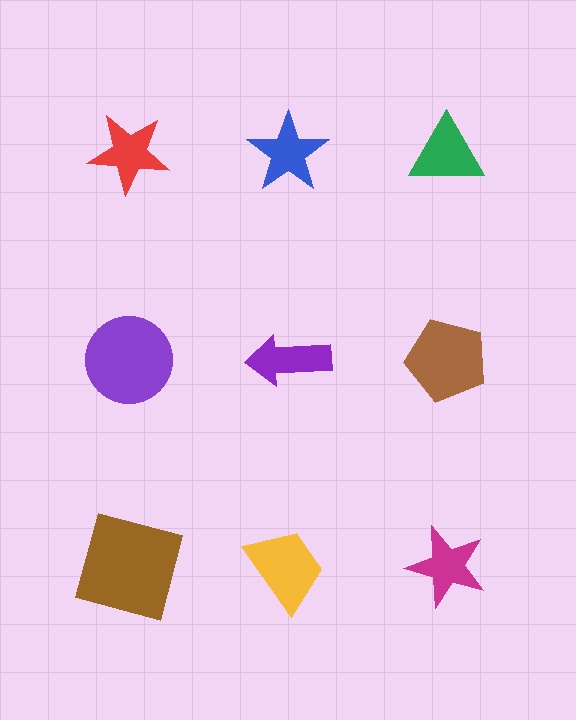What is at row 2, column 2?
A purple arrow.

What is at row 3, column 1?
A brown square.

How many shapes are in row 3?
3 shapes.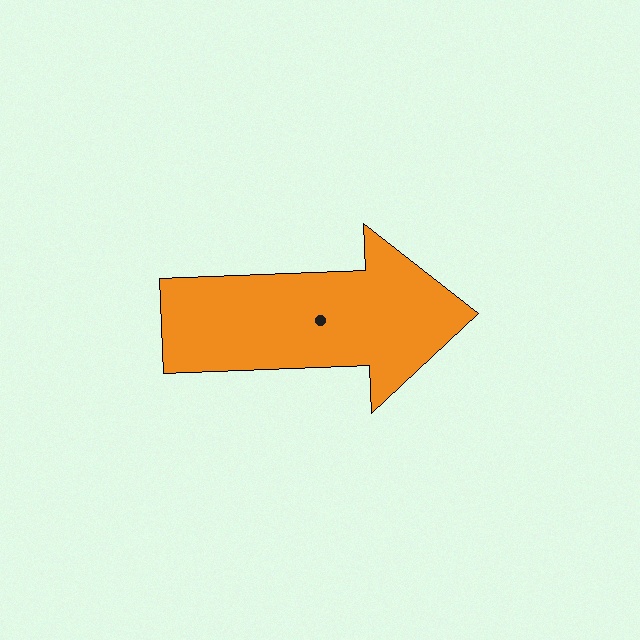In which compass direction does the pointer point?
East.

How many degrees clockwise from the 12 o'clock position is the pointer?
Approximately 88 degrees.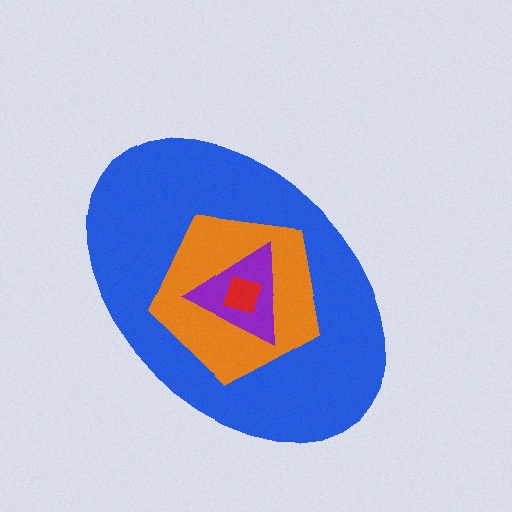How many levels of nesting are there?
4.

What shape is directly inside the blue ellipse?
The orange pentagon.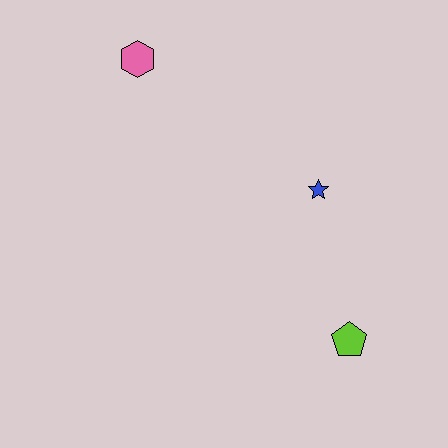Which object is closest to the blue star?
The lime pentagon is closest to the blue star.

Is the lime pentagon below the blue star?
Yes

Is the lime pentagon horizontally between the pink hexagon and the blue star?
No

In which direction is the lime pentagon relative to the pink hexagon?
The lime pentagon is below the pink hexagon.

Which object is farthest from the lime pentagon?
The pink hexagon is farthest from the lime pentagon.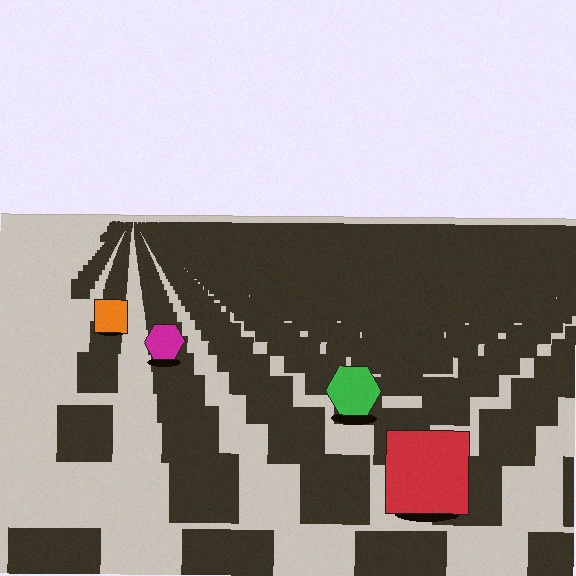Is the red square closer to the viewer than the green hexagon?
Yes. The red square is closer — you can tell from the texture gradient: the ground texture is coarser near it.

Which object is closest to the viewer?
The red square is closest. The texture marks near it are larger and more spread out.